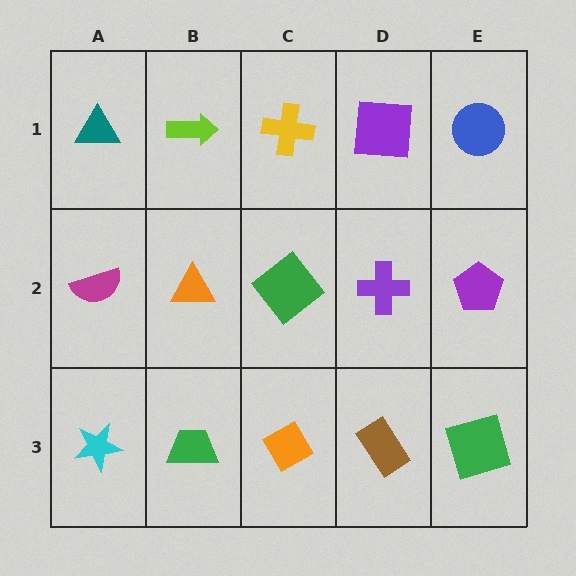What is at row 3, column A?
A cyan star.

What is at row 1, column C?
A yellow cross.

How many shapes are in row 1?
5 shapes.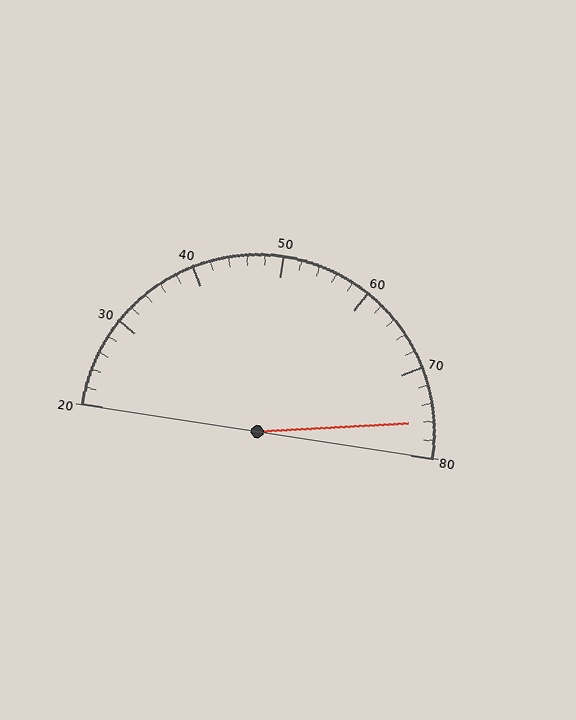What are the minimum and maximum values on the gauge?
The gauge ranges from 20 to 80.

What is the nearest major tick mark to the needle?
The nearest major tick mark is 80.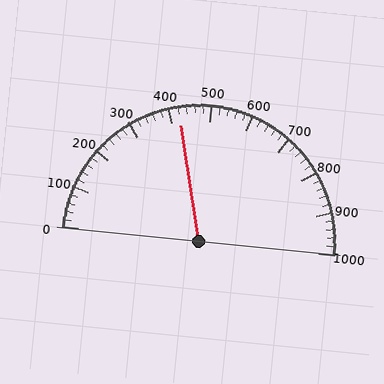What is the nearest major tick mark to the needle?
The nearest major tick mark is 400.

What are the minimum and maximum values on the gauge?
The gauge ranges from 0 to 1000.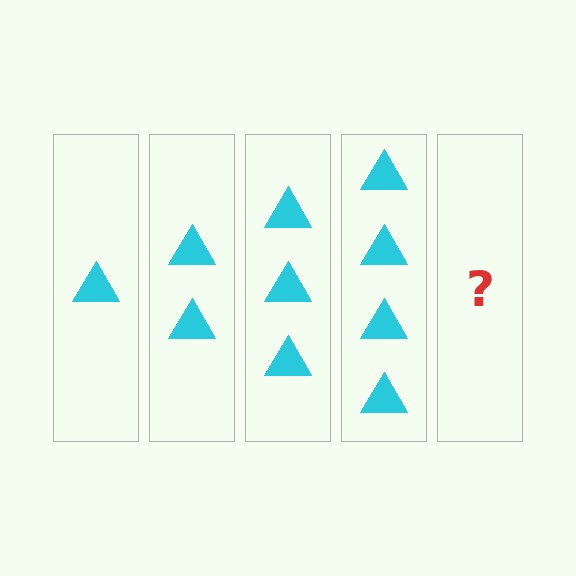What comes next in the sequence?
The next element should be 5 triangles.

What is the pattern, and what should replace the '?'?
The pattern is that each step adds one more triangle. The '?' should be 5 triangles.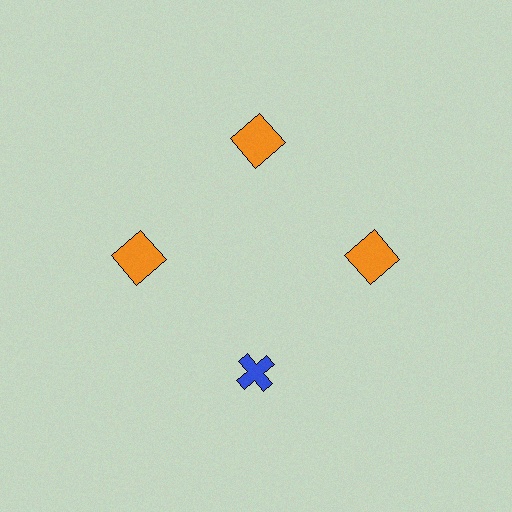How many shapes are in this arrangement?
There are 4 shapes arranged in a ring pattern.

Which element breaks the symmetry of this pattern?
The blue cross at roughly the 6 o'clock position breaks the symmetry. All other shapes are orange squares.